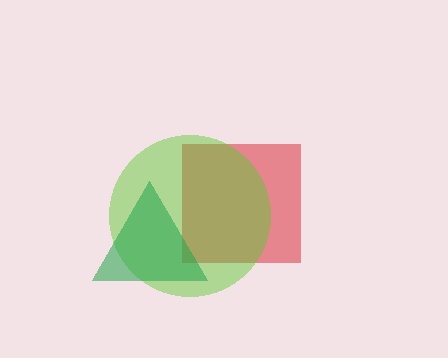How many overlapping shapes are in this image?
There are 3 overlapping shapes in the image.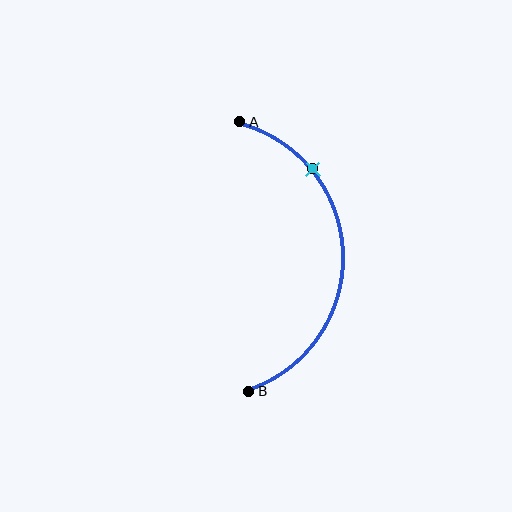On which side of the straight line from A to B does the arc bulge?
The arc bulges to the right of the straight line connecting A and B.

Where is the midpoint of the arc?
The arc midpoint is the point on the curve farthest from the straight line joining A and B. It sits to the right of that line.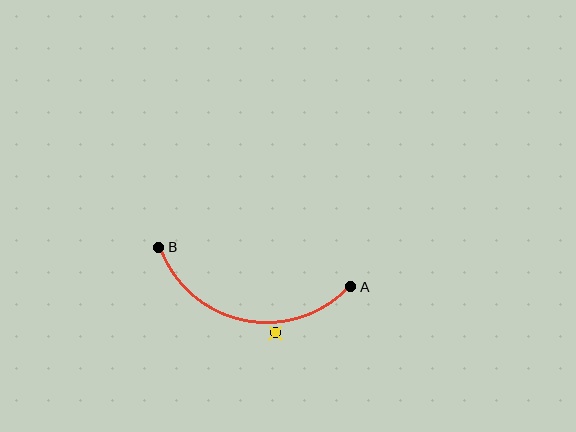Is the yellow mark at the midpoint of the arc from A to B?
No — the yellow mark does not lie on the arc at all. It sits slightly outside the curve.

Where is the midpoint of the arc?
The arc midpoint is the point on the curve farthest from the straight line joining A and B. It sits below that line.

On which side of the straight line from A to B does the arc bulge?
The arc bulges below the straight line connecting A and B.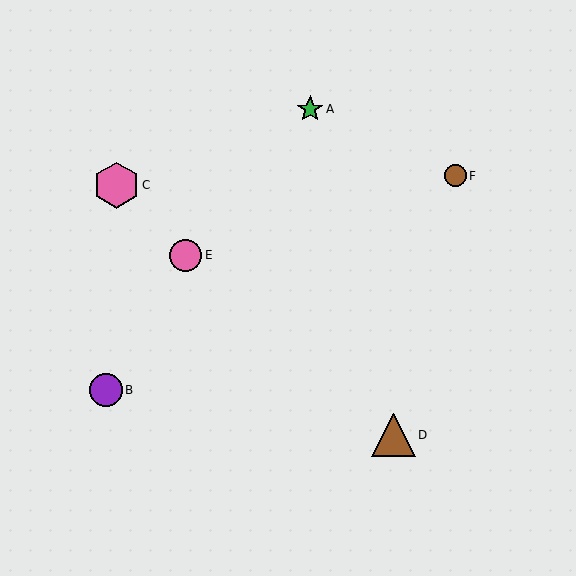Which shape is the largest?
The pink hexagon (labeled C) is the largest.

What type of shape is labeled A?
Shape A is a green star.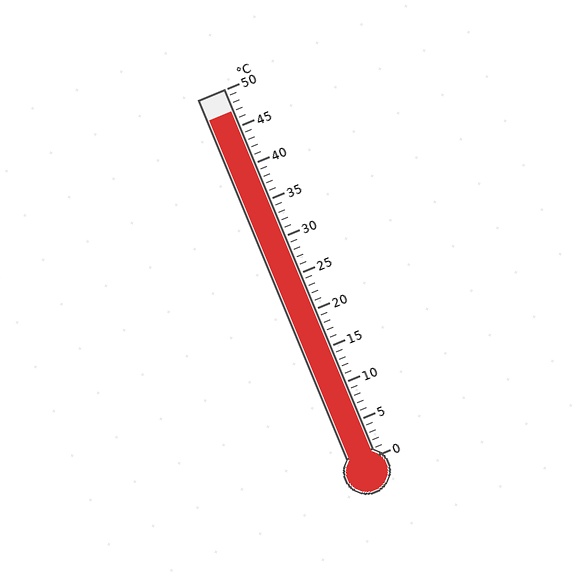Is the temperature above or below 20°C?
The temperature is above 20°C.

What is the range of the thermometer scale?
The thermometer scale ranges from 0°C to 50°C.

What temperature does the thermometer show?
The thermometer shows approximately 47°C.